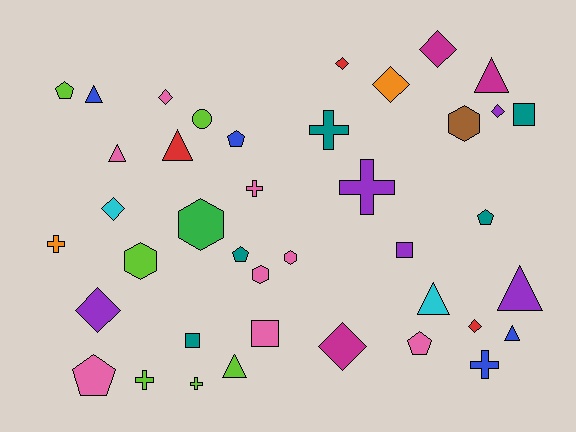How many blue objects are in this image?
There are 4 blue objects.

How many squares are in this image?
There are 4 squares.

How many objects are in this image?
There are 40 objects.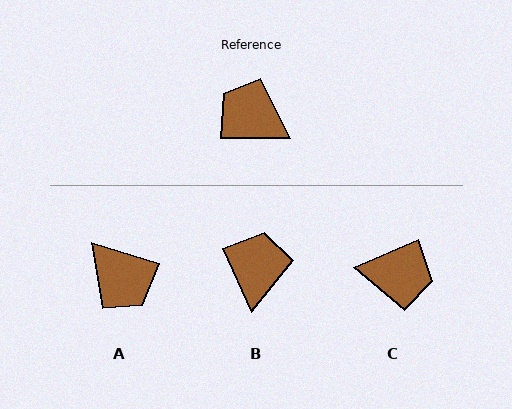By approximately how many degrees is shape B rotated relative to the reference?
Approximately 66 degrees clockwise.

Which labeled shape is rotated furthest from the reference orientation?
A, about 163 degrees away.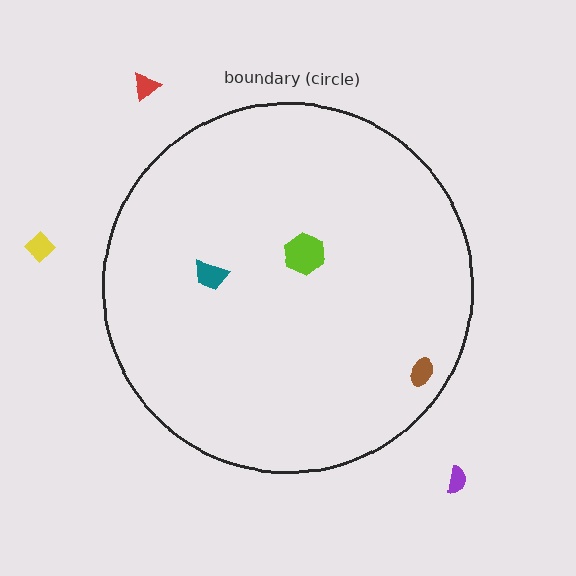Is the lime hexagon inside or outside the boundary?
Inside.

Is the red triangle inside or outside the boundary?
Outside.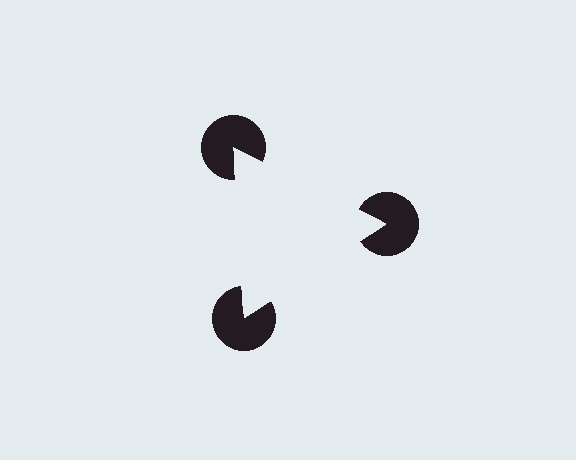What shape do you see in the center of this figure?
An illusory triangle — its edges are inferred from the aligned wedge cuts in the pac-man discs, not physically drawn.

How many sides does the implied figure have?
3 sides.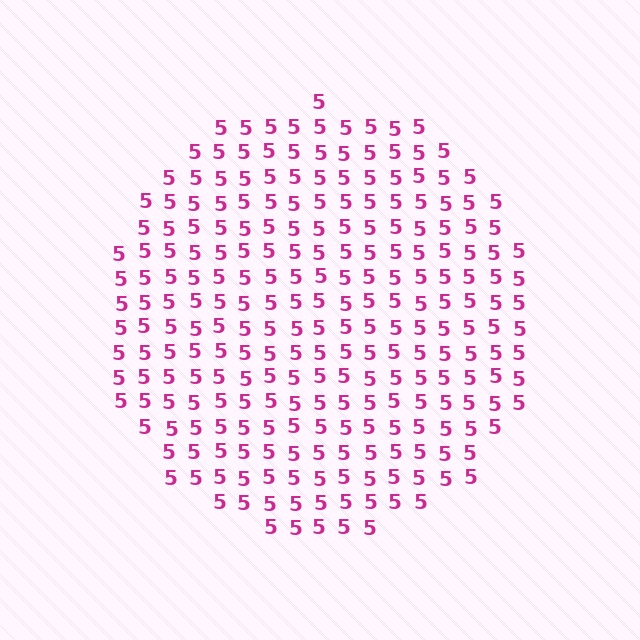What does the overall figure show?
The overall figure shows a circle.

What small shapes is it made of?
It is made of small digit 5's.